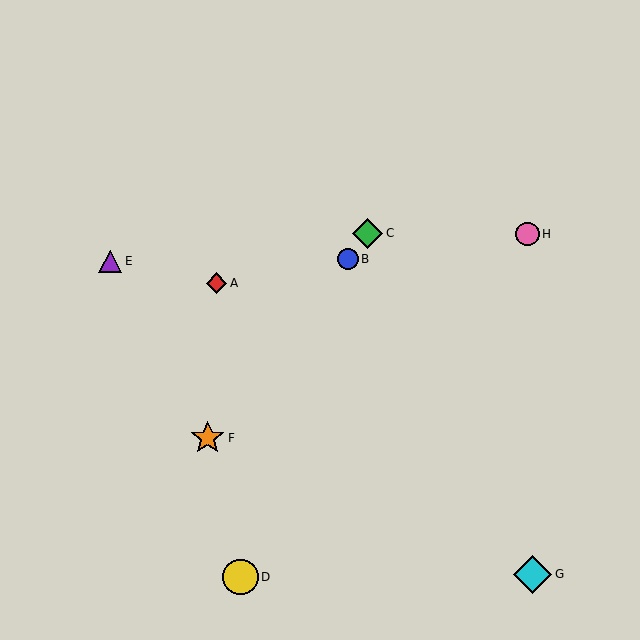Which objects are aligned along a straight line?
Objects B, C, F are aligned along a straight line.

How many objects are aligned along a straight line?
3 objects (B, C, F) are aligned along a straight line.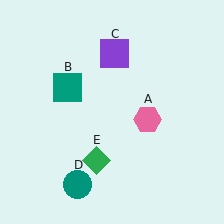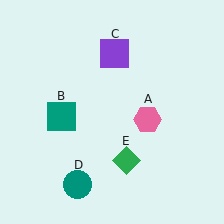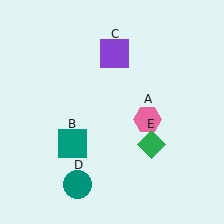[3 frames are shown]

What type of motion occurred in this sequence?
The teal square (object B), green diamond (object E) rotated counterclockwise around the center of the scene.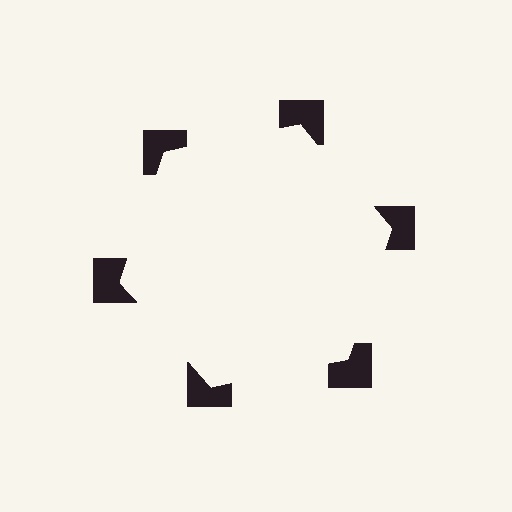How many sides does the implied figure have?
6 sides.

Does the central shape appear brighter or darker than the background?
It typically appears slightly brighter than the background, even though no actual brightness change is drawn.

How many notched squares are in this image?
There are 6 — one at each vertex of the illusory hexagon.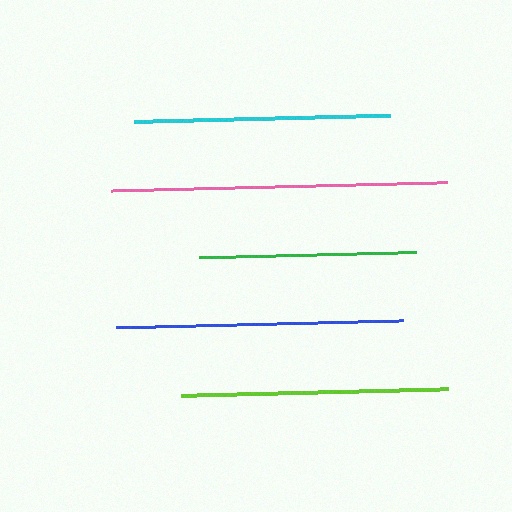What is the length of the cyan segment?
The cyan segment is approximately 256 pixels long.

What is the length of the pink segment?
The pink segment is approximately 337 pixels long.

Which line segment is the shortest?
The green line is the shortest at approximately 218 pixels.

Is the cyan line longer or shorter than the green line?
The cyan line is longer than the green line.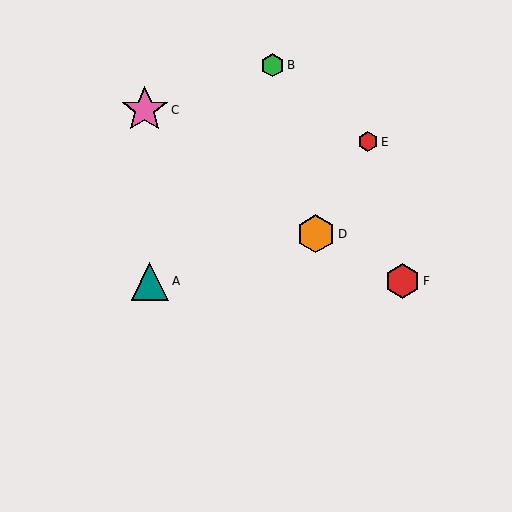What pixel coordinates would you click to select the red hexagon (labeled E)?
Click at (368, 142) to select the red hexagon E.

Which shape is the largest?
The pink star (labeled C) is the largest.